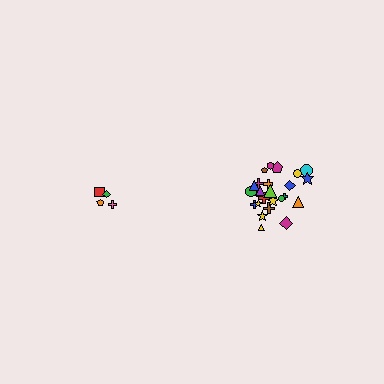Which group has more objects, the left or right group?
The right group.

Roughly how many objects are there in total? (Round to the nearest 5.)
Roughly 30 objects in total.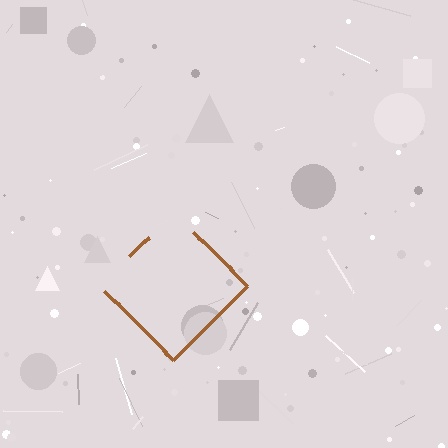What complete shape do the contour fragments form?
The contour fragments form a diamond.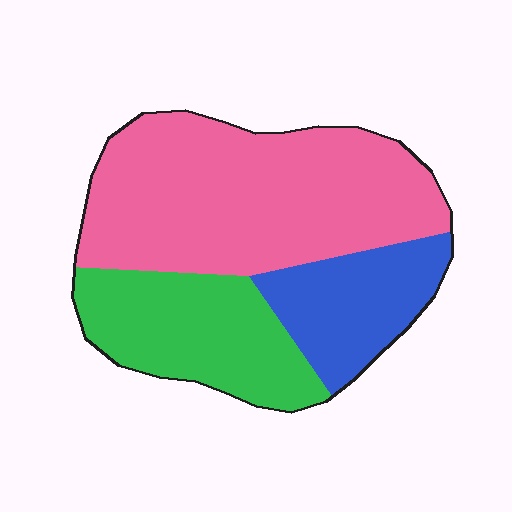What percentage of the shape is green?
Green takes up about one quarter (1/4) of the shape.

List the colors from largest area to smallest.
From largest to smallest: pink, green, blue.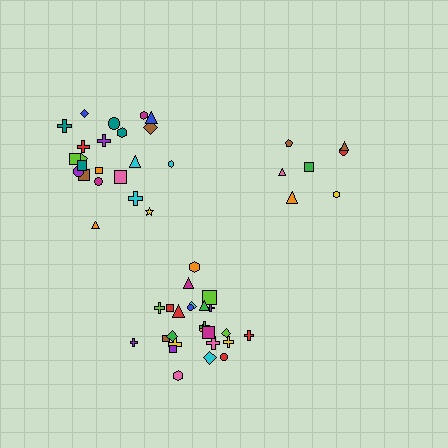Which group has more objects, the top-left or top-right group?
The top-left group.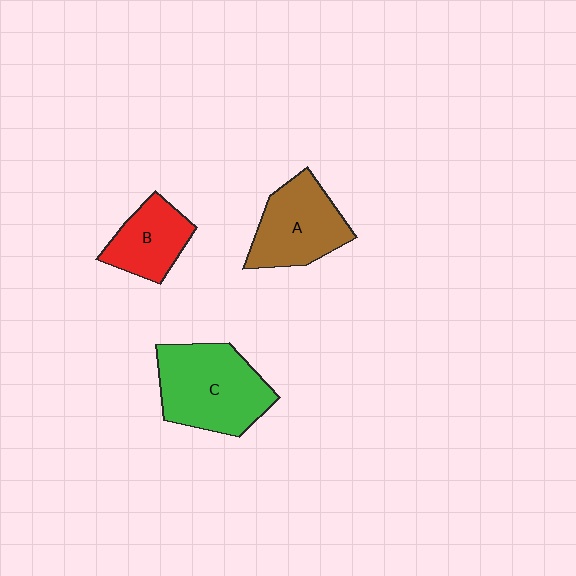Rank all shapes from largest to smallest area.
From largest to smallest: C (green), A (brown), B (red).